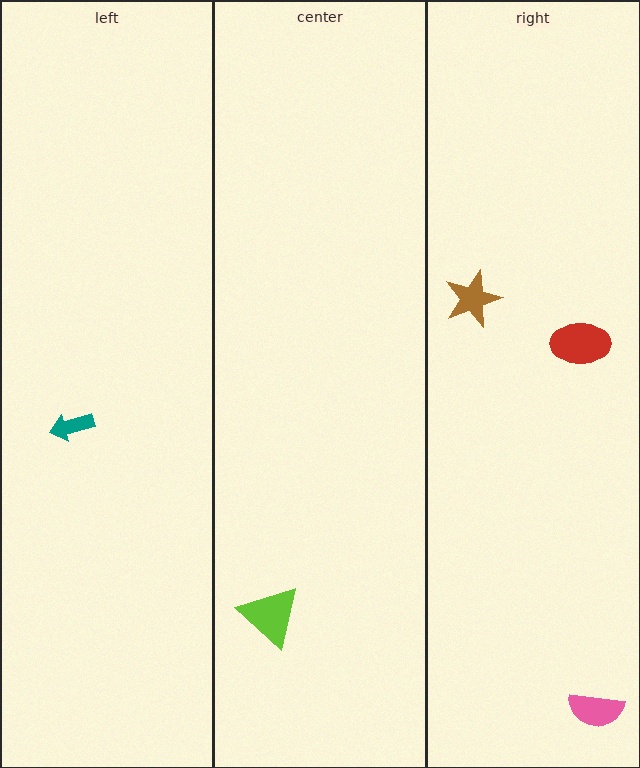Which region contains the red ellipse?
The right region.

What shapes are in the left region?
The teal arrow.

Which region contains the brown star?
The right region.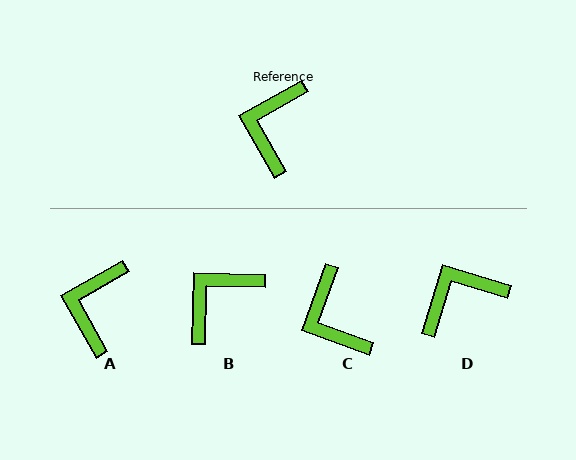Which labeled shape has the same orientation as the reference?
A.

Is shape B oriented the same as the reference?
No, it is off by about 31 degrees.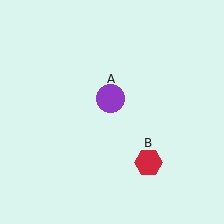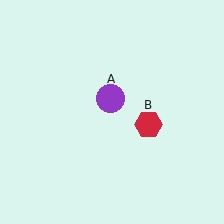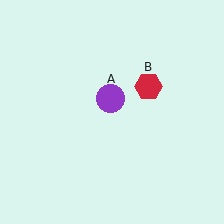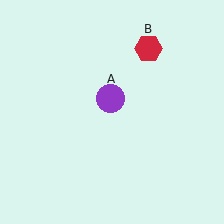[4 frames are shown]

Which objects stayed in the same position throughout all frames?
Purple circle (object A) remained stationary.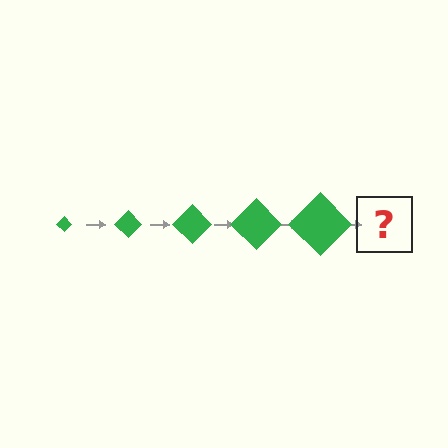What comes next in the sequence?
The next element should be a green diamond, larger than the previous one.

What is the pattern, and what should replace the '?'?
The pattern is that the diamond gets progressively larger each step. The '?' should be a green diamond, larger than the previous one.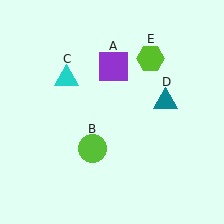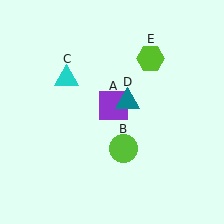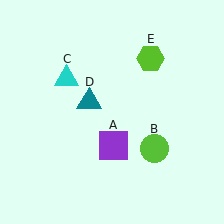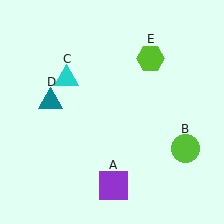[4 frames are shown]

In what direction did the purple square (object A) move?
The purple square (object A) moved down.